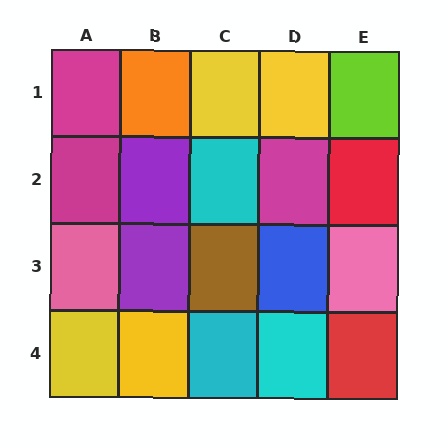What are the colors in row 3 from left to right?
Pink, purple, brown, blue, pink.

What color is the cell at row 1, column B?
Orange.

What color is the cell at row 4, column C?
Cyan.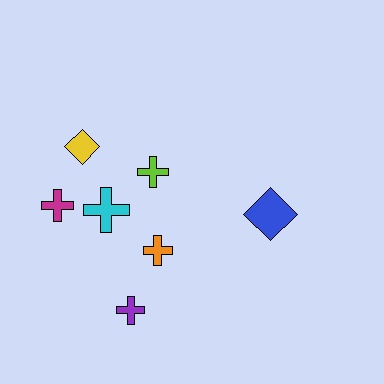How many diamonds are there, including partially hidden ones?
There are 2 diamonds.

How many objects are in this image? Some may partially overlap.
There are 7 objects.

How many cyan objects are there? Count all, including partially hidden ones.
There is 1 cyan object.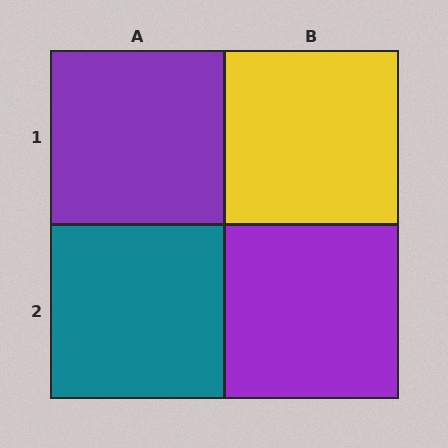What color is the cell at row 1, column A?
Purple.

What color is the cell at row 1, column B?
Yellow.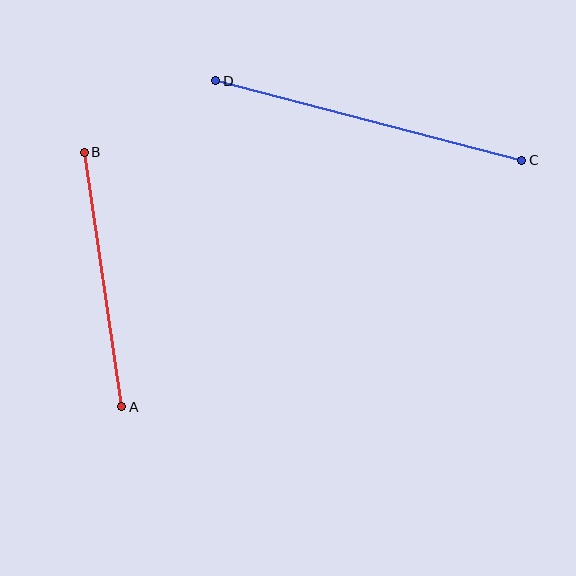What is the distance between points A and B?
The distance is approximately 257 pixels.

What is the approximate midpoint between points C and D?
The midpoint is at approximately (369, 120) pixels.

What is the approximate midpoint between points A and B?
The midpoint is at approximately (103, 280) pixels.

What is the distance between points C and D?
The distance is approximately 317 pixels.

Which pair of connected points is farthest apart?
Points C and D are farthest apart.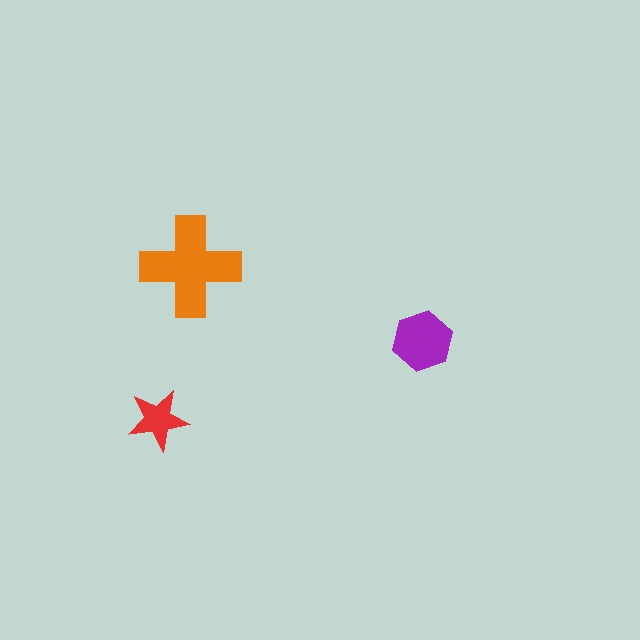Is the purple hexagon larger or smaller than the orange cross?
Smaller.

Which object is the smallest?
The red star.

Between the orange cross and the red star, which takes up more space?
The orange cross.